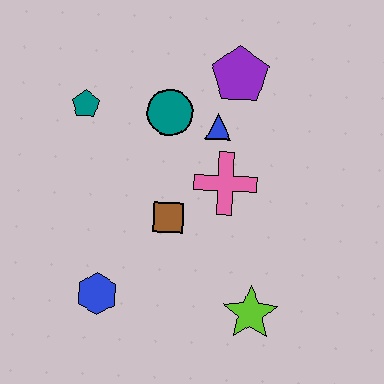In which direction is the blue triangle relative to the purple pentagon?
The blue triangle is below the purple pentagon.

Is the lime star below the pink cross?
Yes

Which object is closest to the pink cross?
The blue triangle is closest to the pink cross.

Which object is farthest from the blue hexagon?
The purple pentagon is farthest from the blue hexagon.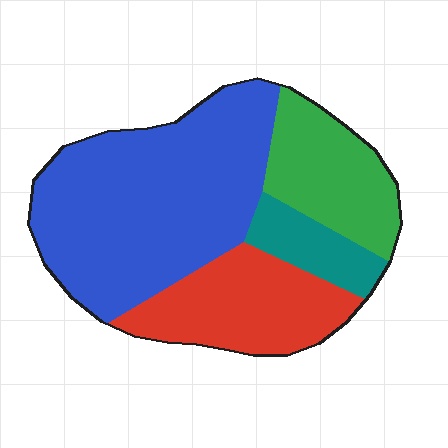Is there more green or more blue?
Blue.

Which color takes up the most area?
Blue, at roughly 50%.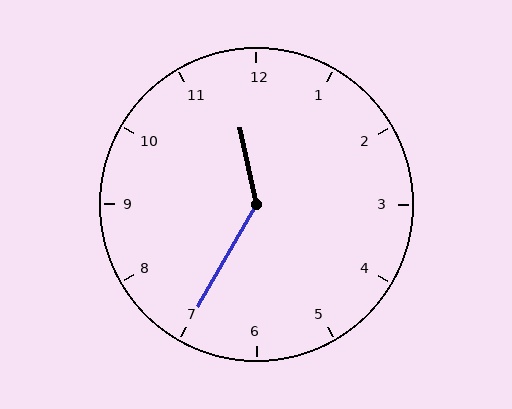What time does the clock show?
11:35.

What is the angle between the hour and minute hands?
Approximately 138 degrees.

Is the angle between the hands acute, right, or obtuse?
It is obtuse.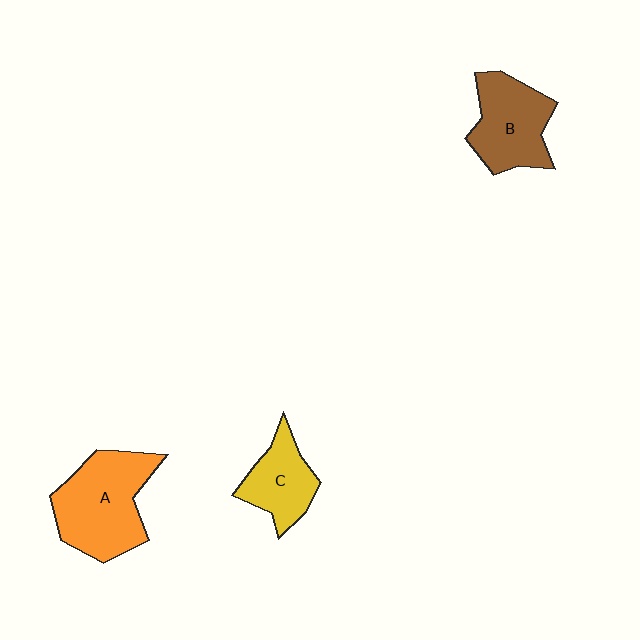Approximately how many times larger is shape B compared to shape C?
Approximately 1.3 times.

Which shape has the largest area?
Shape A (orange).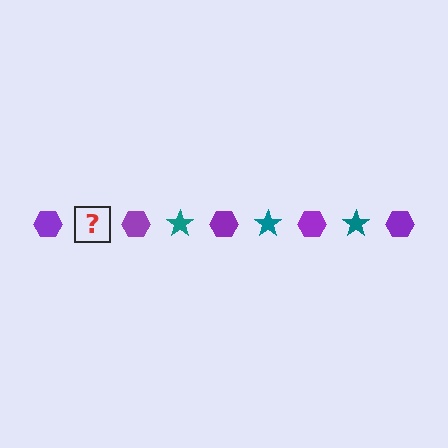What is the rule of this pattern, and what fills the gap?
The rule is that the pattern alternates between purple hexagon and teal star. The gap should be filled with a teal star.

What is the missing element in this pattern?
The missing element is a teal star.